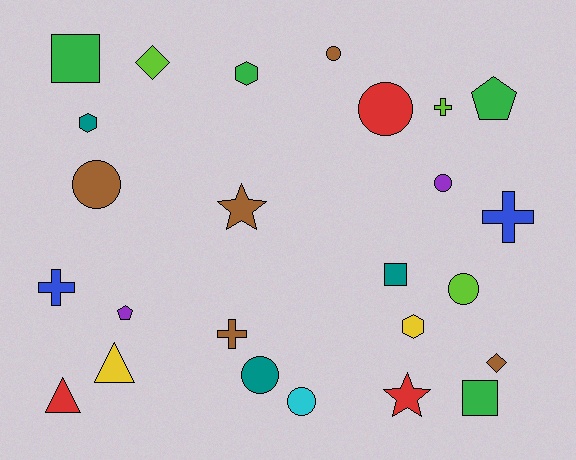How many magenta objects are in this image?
There are no magenta objects.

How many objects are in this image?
There are 25 objects.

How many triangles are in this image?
There are 2 triangles.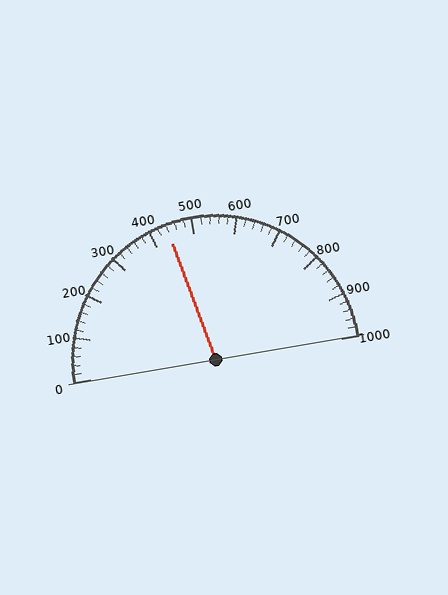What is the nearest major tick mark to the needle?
The nearest major tick mark is 400.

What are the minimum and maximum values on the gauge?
The gauge ranges from 0 to 1000.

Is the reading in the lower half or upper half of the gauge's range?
The reading is in the lower half of the range (0 to 1000).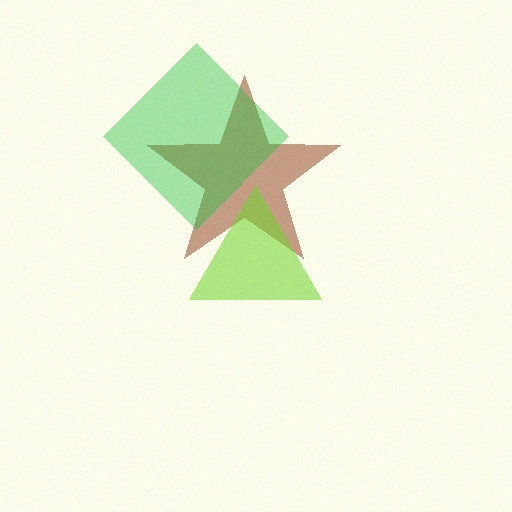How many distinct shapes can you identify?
There are 3 distinct shapes: a brown star, a green diamond, a lime triangle.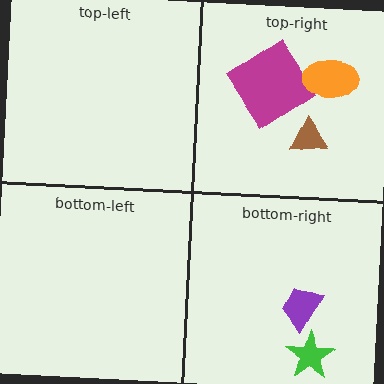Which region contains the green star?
The bottom-right region.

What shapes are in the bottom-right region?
The purple trapezoid, the green star.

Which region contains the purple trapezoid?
The bottom-right region.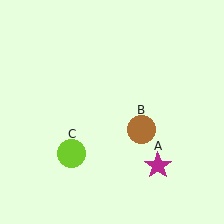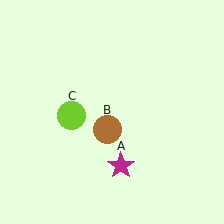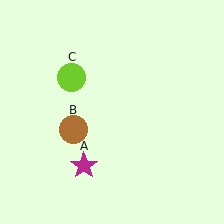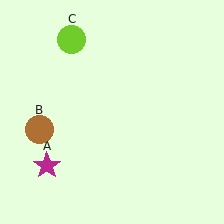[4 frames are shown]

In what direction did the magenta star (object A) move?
The magenta star (object A) moved left.